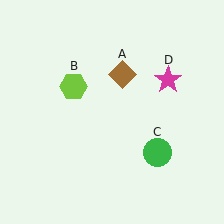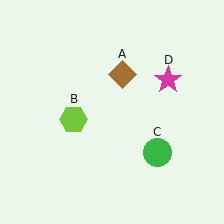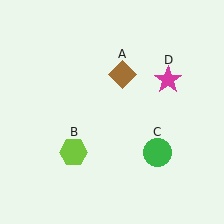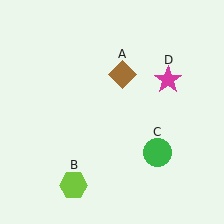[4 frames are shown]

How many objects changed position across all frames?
1 object changed position: lime hexagon (object B).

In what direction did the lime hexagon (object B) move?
The lime hexagon (object B) moved down.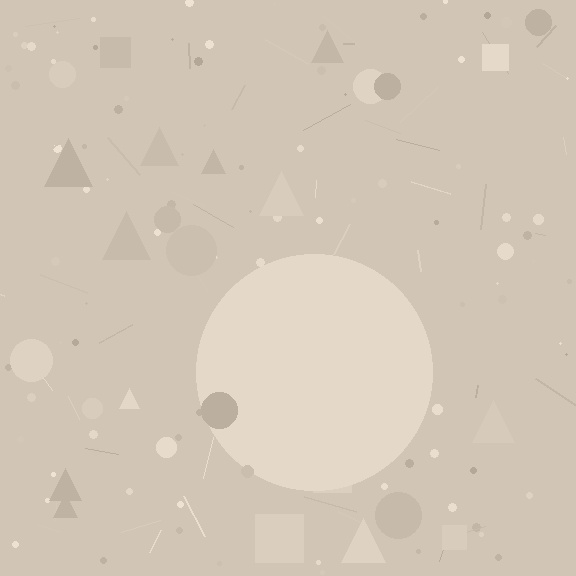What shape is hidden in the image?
A circle is hidden in the image.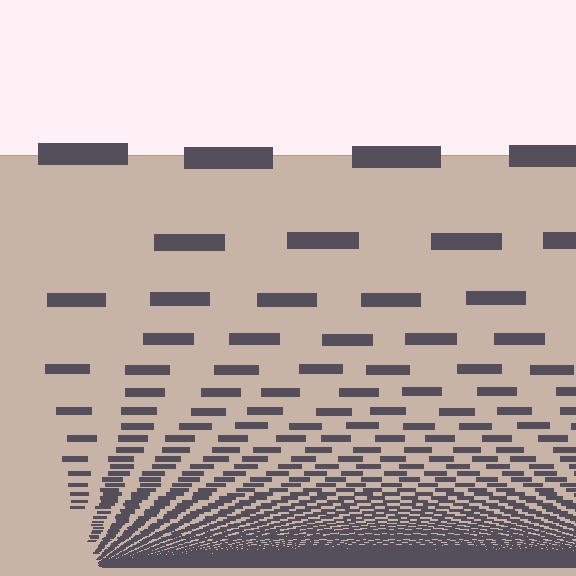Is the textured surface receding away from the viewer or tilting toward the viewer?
The surface appears to tilt toward the viewer. Texture elements get larger and sparser toward the top.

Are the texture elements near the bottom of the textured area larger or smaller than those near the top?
Smaller. The gradient is inverted — elements near the bottom are smaller and denser.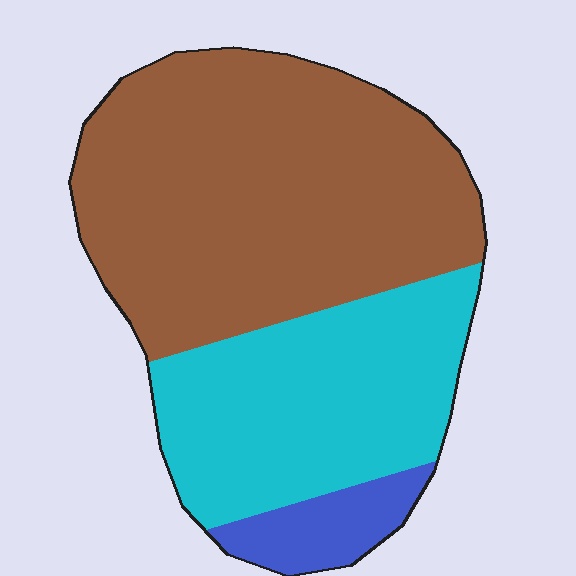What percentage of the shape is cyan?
Cyan covers roughly 35% of the shape.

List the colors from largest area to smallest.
From largest to smallest: brown, cyan, blue.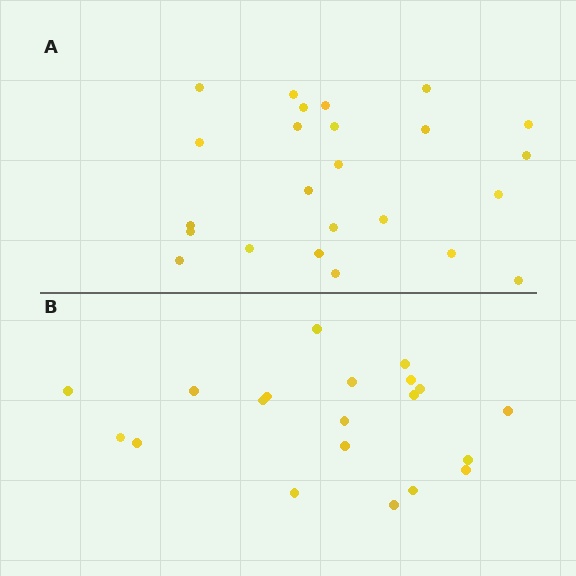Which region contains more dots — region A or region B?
Region A (the top region) has more dots.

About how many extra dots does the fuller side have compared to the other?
Region A has about 4 more dots than region B.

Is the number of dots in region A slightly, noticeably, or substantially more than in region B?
Region A has only slightly more — the two regions are fairly close. The ratio is roughly 1.2 to 1.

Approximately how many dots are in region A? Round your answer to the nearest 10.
About 20 dots. (The exact count is 24, which rounds to 20.)